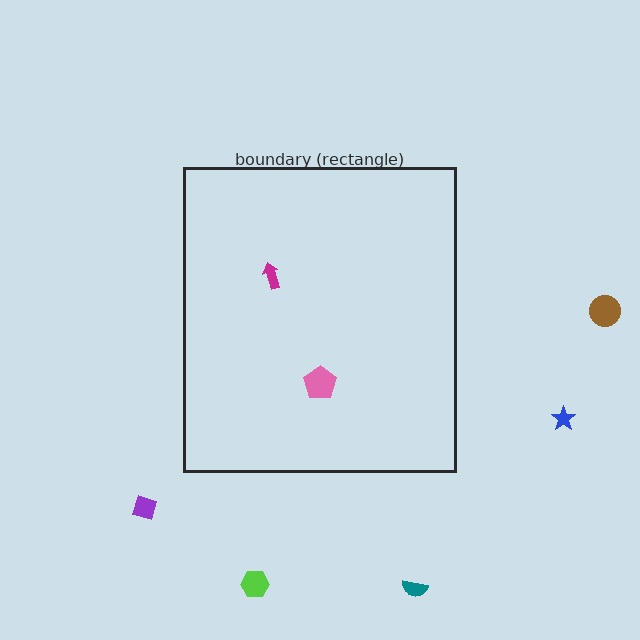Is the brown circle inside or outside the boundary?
Outside.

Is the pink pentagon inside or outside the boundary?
Inside.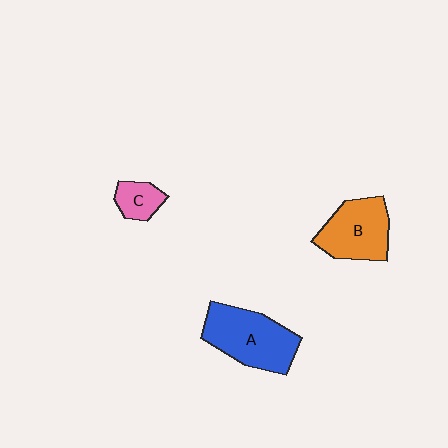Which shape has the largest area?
Shape A (blue).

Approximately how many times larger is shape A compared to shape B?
Approximately 1.2 times.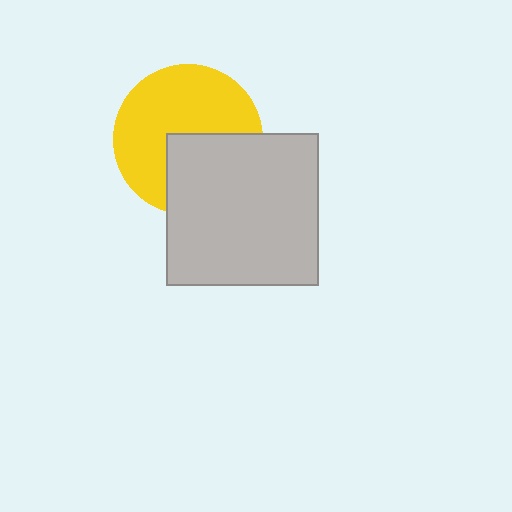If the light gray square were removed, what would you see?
You would see the complete yellow circle.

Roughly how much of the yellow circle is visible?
About half of it is visible (roughly 62%).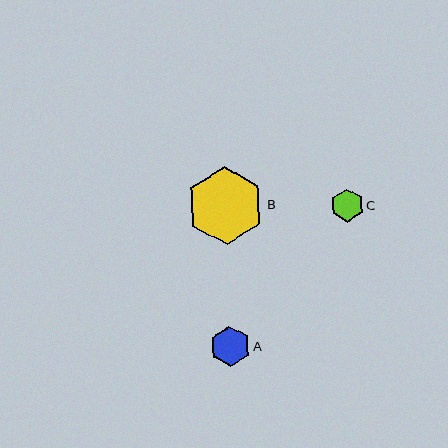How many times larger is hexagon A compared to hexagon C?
Hexagon A is approximately 1.2 times the size of hexagon C.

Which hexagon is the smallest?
Hexagon C is the smallest with a size of approximately 33 pixels.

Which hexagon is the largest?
Hexagon B is the largest with a size of approximately 78 pixels.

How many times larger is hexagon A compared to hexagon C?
Hexagon A is approximately 1.2 times the size of hexagon C.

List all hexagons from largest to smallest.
From largest to smallest: B, A, C.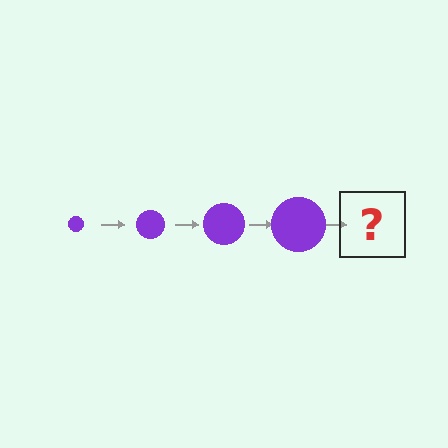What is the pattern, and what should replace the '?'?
The pattern is that the circle gets progressively larger each step. The '?' should be a purple circle, larger than the previous one.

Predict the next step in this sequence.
The next step is a purple circle, larger than the previous one.